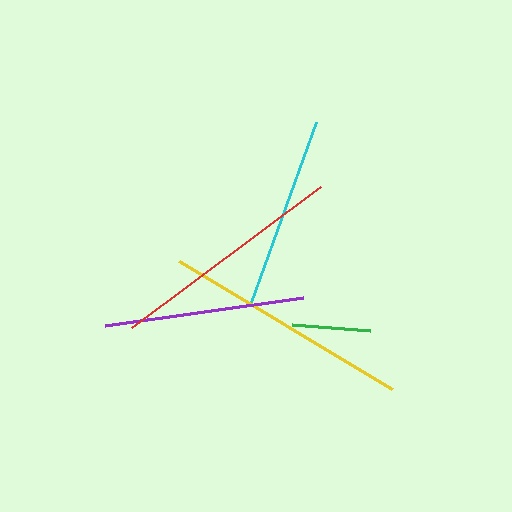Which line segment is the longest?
The yellow line is the longest at approximately 248 pixels.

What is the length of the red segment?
The red segment is approximately 236 pixels long.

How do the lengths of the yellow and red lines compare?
The yellow and red lines are approximately the same length.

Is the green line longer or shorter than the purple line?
The purple line is longer than the green line.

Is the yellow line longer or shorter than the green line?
The yellow line is longer than the green line.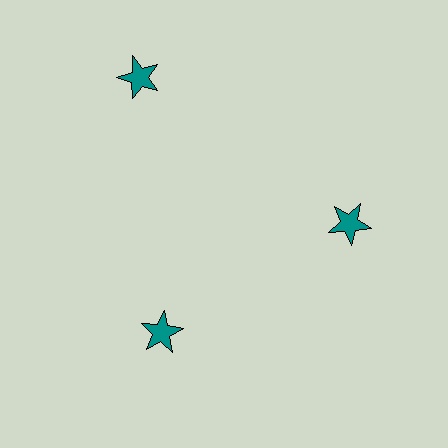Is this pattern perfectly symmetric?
No. The 3 teal stars are arranged in a ring, but one element near the 11 o'clock position is pushed outward from the center, breaking the 3-fold rotational symmetry.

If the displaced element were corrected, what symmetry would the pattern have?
It would have 3-fold rotational symmetry — the pattern would map onto itself every 120 degrees.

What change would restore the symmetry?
The symmetry would be restored by moving it inward, back onto the ring so that all 3 stars sit at equal angles and equal distance from the center.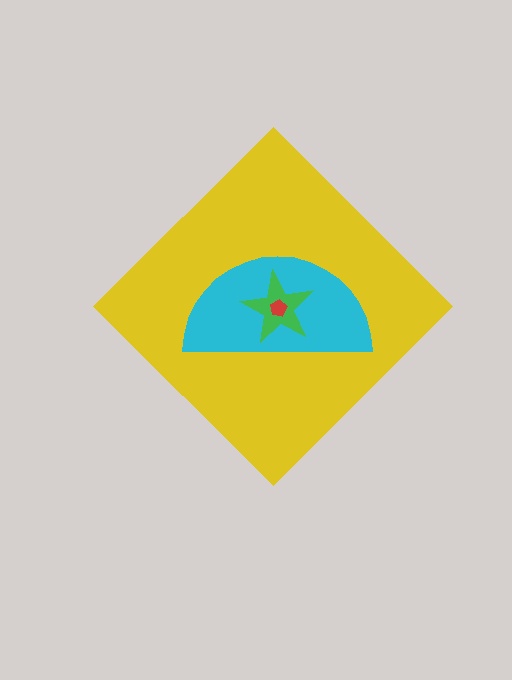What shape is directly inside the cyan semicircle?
The green star.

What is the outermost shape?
The yellow diamond.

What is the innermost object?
The red pentagon.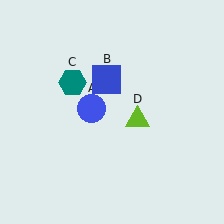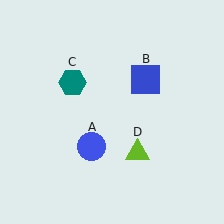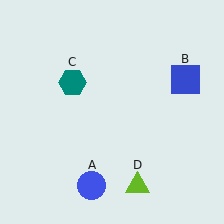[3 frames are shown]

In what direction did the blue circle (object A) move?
The blue circle (object A) moved down.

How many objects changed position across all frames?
3 objects changed position: blue circle (object A), blue square (object B), lime triangle (object D).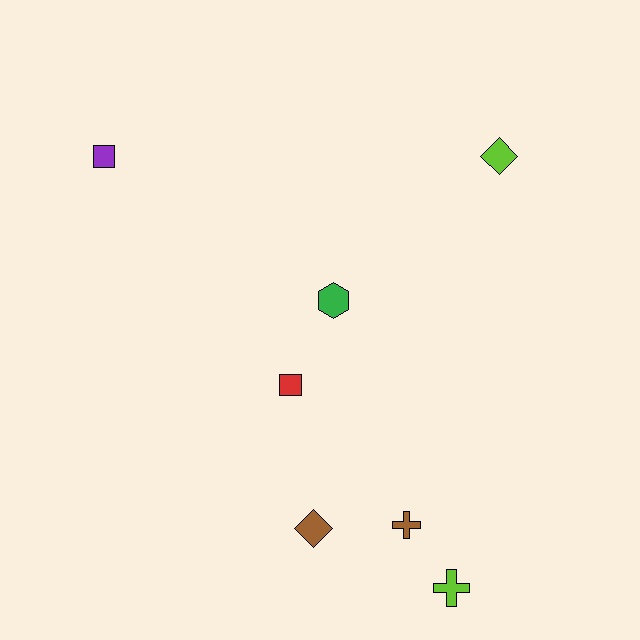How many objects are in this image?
There are 7 objects.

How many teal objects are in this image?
There are no teal objects.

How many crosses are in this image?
There are 2 crosses.